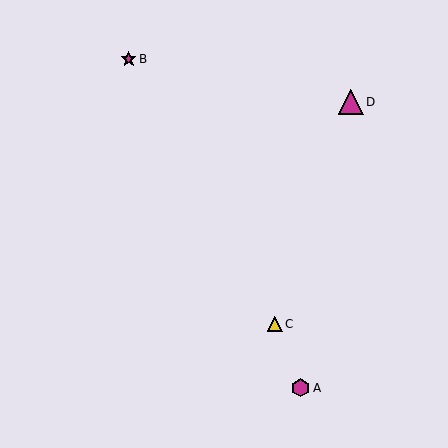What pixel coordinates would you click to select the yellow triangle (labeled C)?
Click at (275, 324) to select the yellow triangle C.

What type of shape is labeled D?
Shape D is a magenta triangle.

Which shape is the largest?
The magenta triangle (labeled D) is the largest.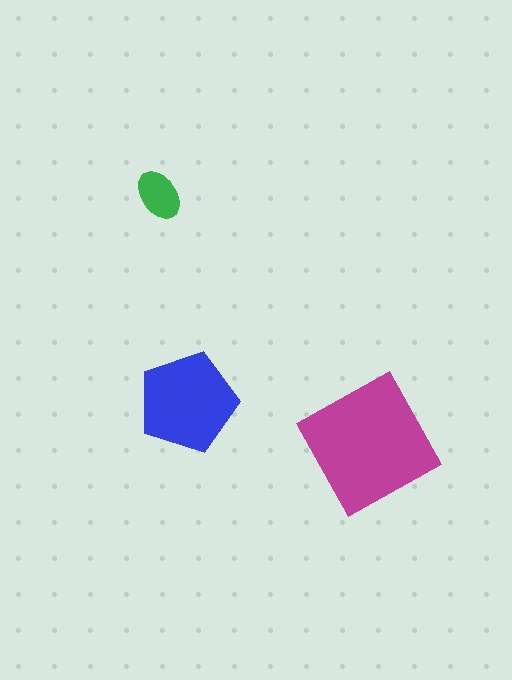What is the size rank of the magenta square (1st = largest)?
1st.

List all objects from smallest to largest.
The green ellipse, the blue pentagon, the magenta square.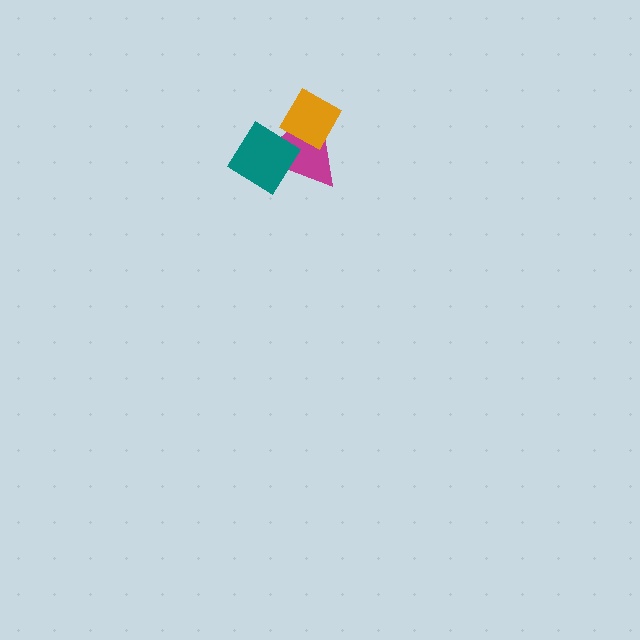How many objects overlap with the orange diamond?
2 objects overlap with the orange diamond.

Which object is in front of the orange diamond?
The teal diamond is in front of the orange diamond.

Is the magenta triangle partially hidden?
Yes, it is partially covered by another shape.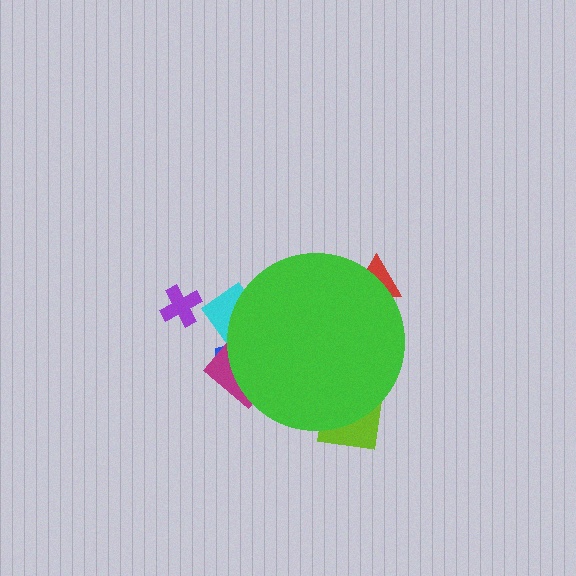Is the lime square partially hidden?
Yes, the lime square is partially hidden behind the green circle.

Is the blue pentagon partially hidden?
Yes, the blue pentagon is partially hidden behind the green circle.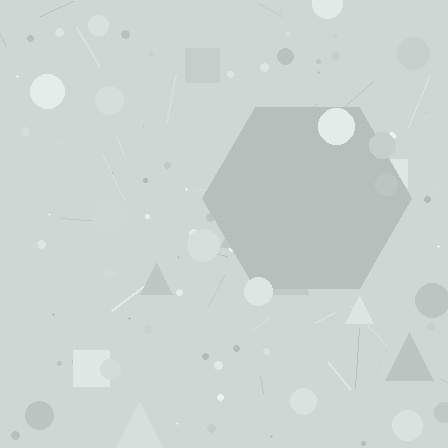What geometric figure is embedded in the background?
A hexagon is embedded in the background.